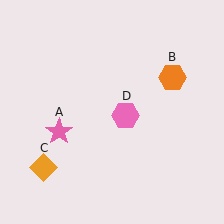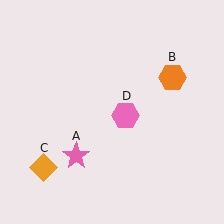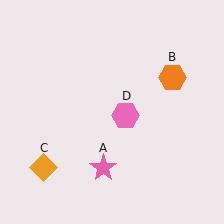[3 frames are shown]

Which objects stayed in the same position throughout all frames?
Orange hexagon (object B) and orange diamond (object C) and pink hexagon (object D) remained stationary.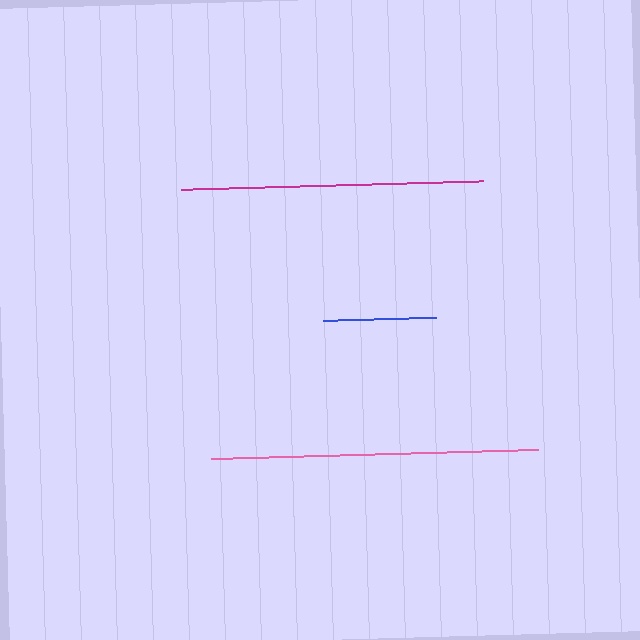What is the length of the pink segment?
The pink segment is approximately 327 pixels long.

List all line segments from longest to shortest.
From longest to shortest: pink, magenta, blue.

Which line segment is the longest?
The pink line is the longest at approximately 327 pixels.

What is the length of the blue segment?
The blue segment is approximately 113 pixels long.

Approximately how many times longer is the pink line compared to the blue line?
The pink line is approximately 2.9 times the length of the blue line.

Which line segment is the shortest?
The blue line is the shortest at approximately 113 pixels.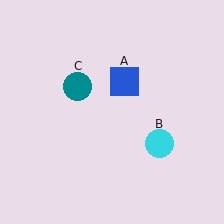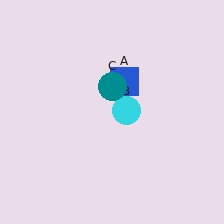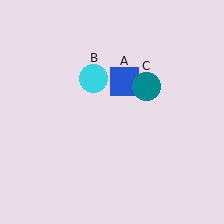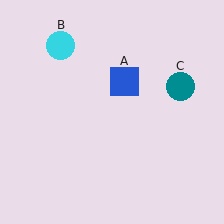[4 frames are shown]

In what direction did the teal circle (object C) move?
The teal circle (object C) moved right.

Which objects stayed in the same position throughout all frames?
Blue square (object A) remained stationary.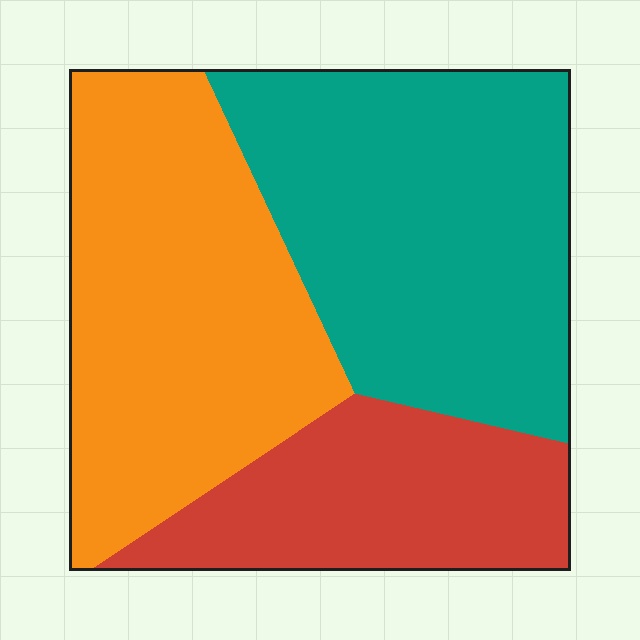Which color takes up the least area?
Red, at roughly 20%.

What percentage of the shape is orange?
Orange takes up between a quarter and a half of the shape.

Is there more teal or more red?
Teal.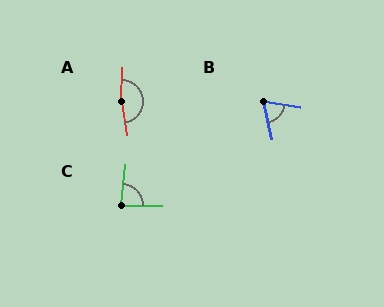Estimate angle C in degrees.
Approximately 84 degrees.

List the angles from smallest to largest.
B (68°), C (84°), A (169°).